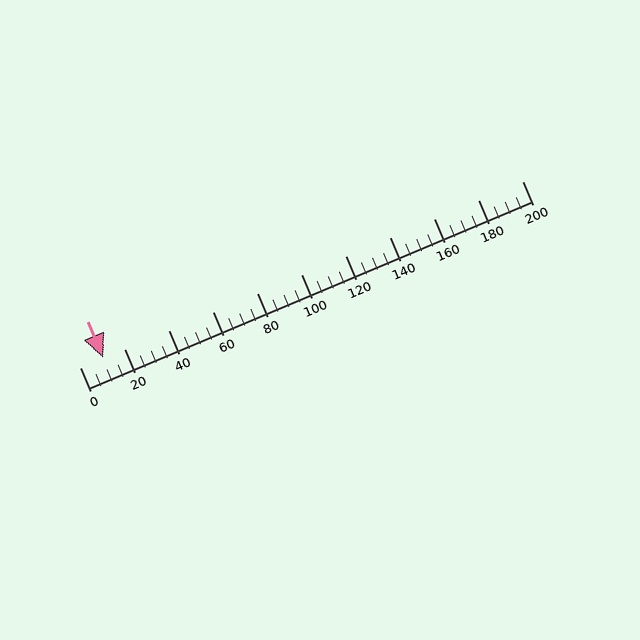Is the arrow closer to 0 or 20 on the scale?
The arrow is closer to 20.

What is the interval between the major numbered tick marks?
The major tick marks are spaced 20 units apart.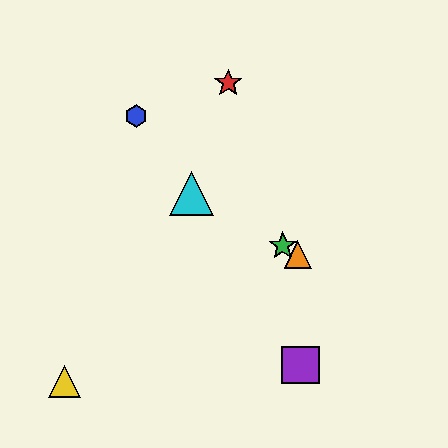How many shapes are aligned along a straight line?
3 shapes (the green star, the orange triangle, the cyan triangle) are aligned along a straight line.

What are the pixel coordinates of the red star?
The red star is at (228, 83).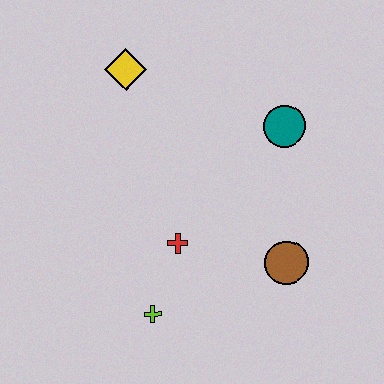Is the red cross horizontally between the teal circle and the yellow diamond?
Yes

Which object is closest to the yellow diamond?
The teal circle is closest to the yellow diamond.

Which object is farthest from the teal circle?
The lime cross is farthest from the teal circle.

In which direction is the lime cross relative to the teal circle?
The lime cross is below the teal circle.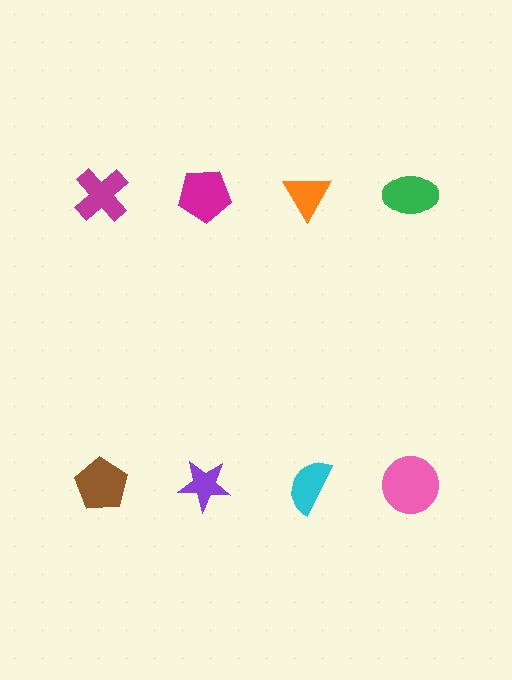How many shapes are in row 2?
4 shapes.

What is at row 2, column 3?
A cyan semicircle.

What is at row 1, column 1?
A magenta cross.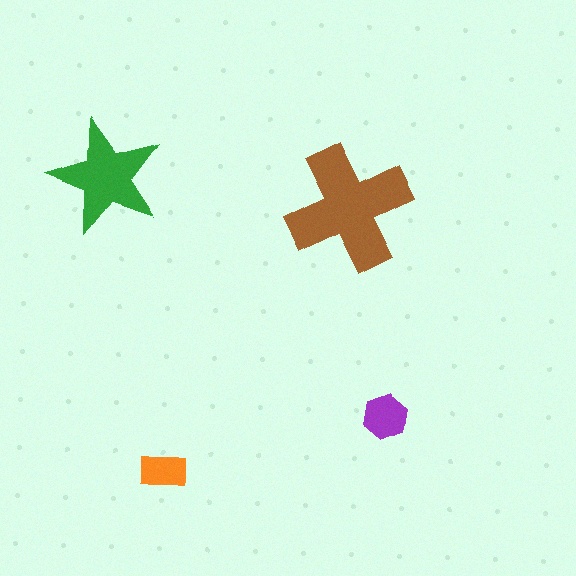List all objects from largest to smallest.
The brown cross, the green star, the purple hexagon, the orange rectangle.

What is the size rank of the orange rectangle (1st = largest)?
4th.